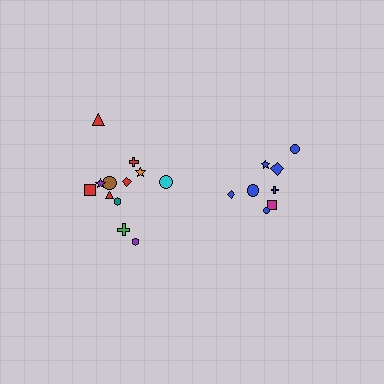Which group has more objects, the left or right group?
The left group.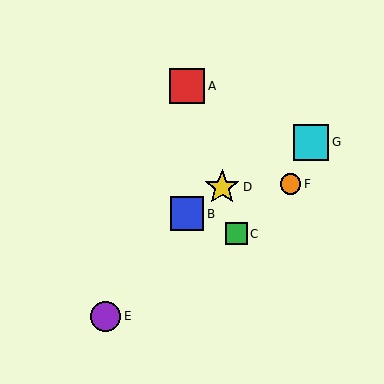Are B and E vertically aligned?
No, B is at x≈187 and E is at x≈106.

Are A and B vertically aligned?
Yes, both are at x≈187.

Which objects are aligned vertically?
Objects A, B are aligned vertically.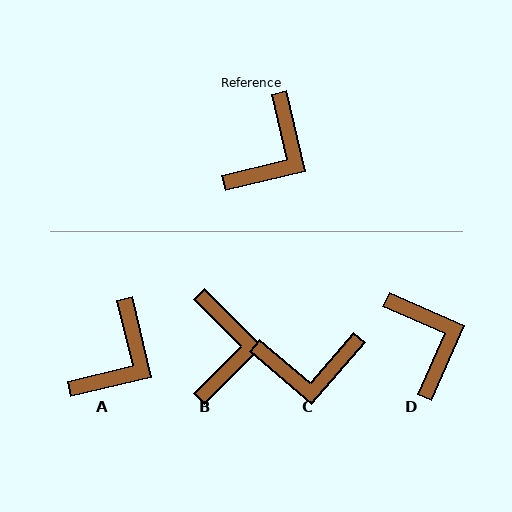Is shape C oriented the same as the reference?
No, it is off by about 54 degrees.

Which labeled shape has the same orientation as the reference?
A.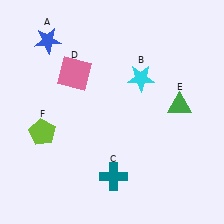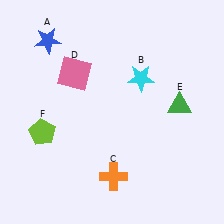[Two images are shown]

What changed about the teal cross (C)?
In Image 1, C is teal. In Image 2, it changed to orange.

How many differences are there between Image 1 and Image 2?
There is 1 difference between the two images.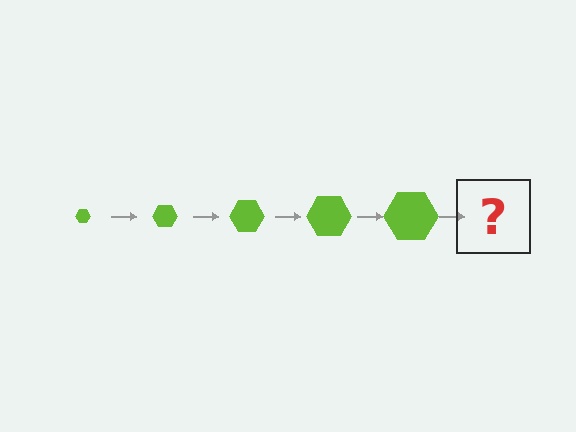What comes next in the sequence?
The next element should be a lime hexagon, larger than the previous one.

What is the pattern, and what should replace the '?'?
The pattern is that the hexagon gets progressively larger each step. The '?' should be a lime hexagon, larger than the previous one.